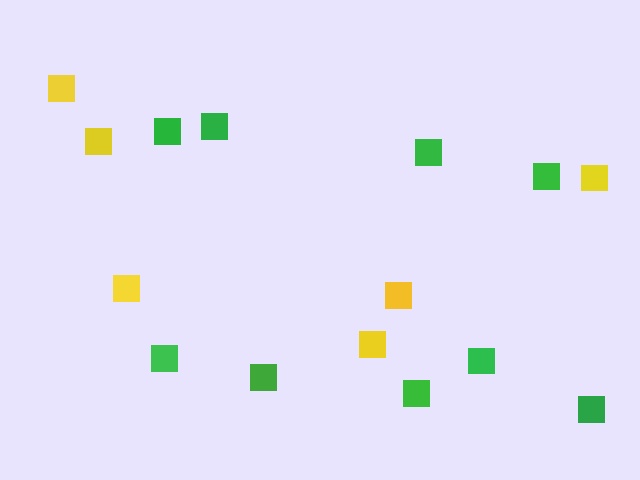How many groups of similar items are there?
There are 2 groups: one group of green squares (9) and one group of yellow squares (6).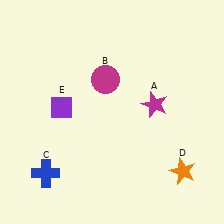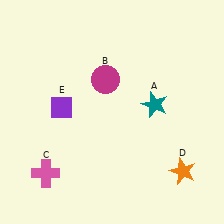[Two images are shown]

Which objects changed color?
A changed from magenta to teal. C changed from blue to pink.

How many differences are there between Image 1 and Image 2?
There are 2 differences between the two images.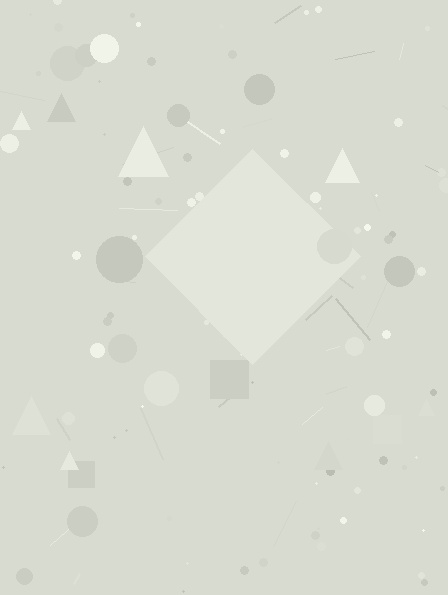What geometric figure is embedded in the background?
A diamond is embedded in the background.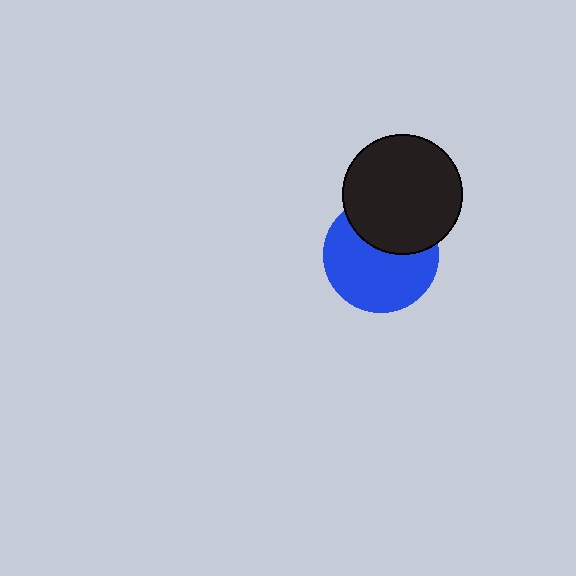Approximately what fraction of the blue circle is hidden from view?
Roughly 36% of the blue circle is hidden behind the black circle.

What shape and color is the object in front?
The object in front is a black circle.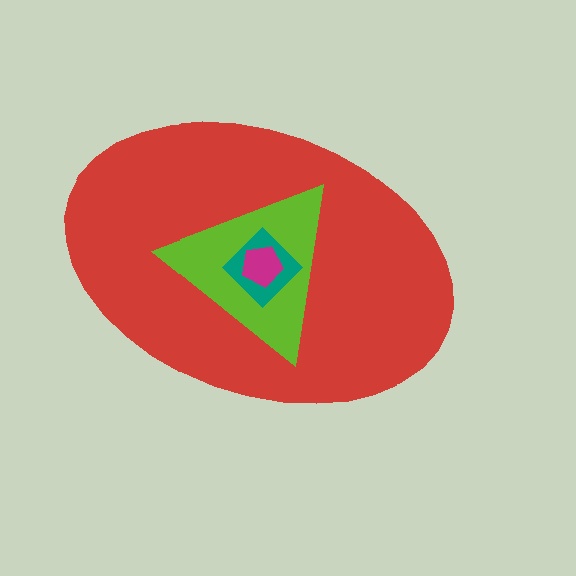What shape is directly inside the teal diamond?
The magenta pentagon.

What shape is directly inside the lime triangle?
The teal diamond.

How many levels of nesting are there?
4.